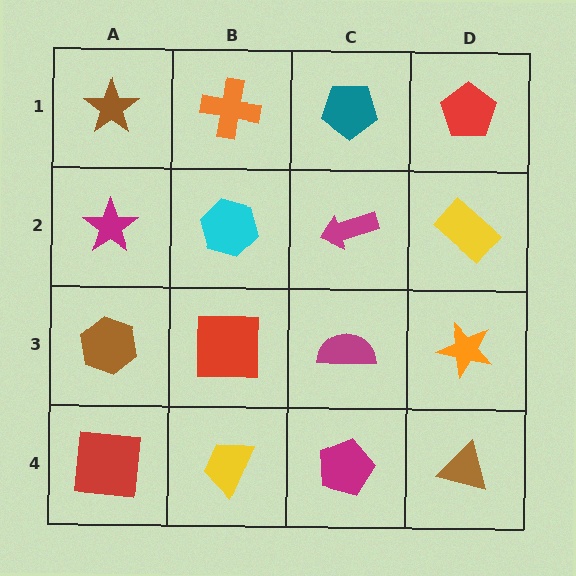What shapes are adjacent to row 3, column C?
A magenta arrow (row 2, column C), a magenta pentagon (row 4, column C), a red square (row 3, column B), an orange star (row 3, column D).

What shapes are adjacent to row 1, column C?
A magenta arrow (row 2, column C), an orange cross (row 1, column B), a red pentagon (row 1, column D).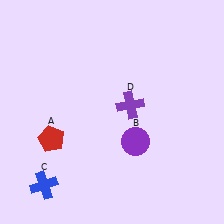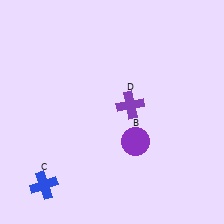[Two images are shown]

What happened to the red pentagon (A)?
The red pentagon (A) was removed in Image 2. It was in the bottom-left area of Image 1.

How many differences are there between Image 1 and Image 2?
There is 1 difference between the two images.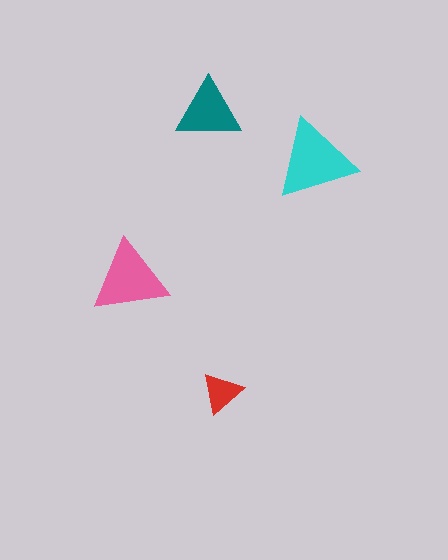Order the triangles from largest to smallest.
the cyan one, the pink one, the teal one, the red one.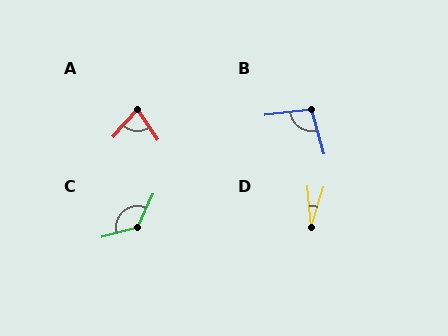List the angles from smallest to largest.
D (22°), A (75°), B (98°), C (129°).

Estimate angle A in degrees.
Approximately 75 degrees.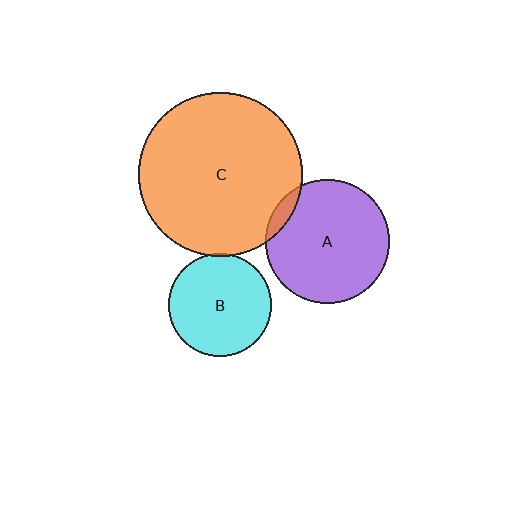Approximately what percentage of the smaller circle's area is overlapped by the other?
Approximately 5%.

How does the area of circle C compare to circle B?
Approximately 2.5 times.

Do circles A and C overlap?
Yes.